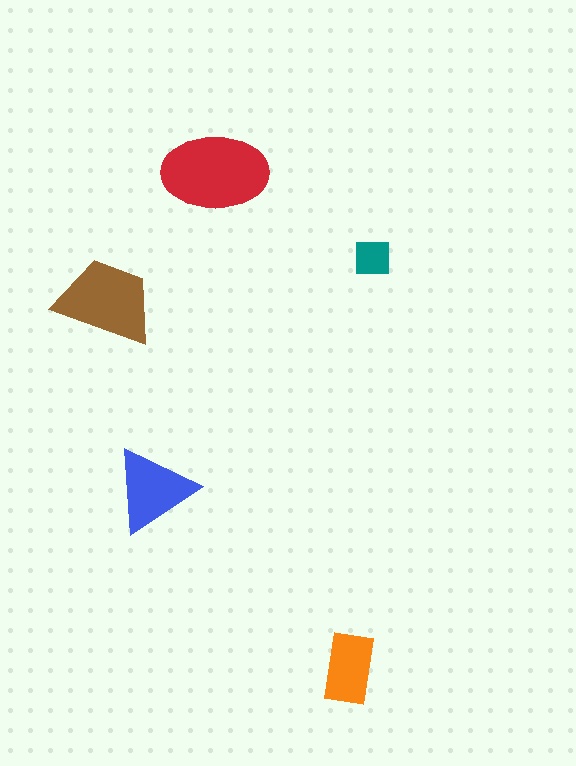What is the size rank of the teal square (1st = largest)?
5th.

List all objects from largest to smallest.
The red ellipse, the brown trapezoid, the blue triangle, the orange rectangle, the teal square.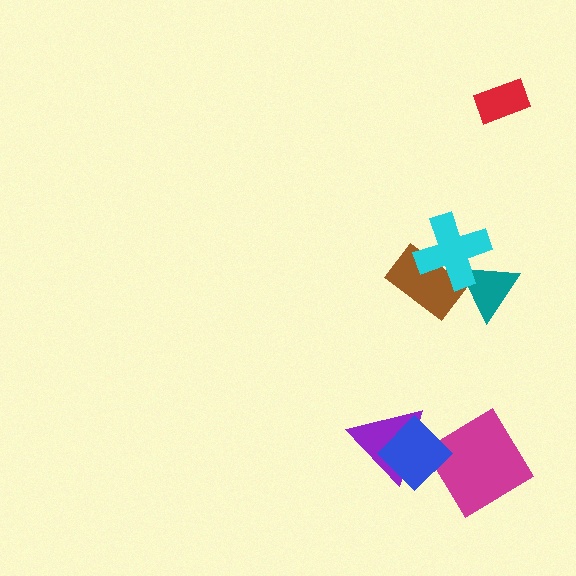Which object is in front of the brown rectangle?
The cyan cross is in front of the brown rectangle.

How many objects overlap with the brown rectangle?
2 objects overlap with the brown rectangle.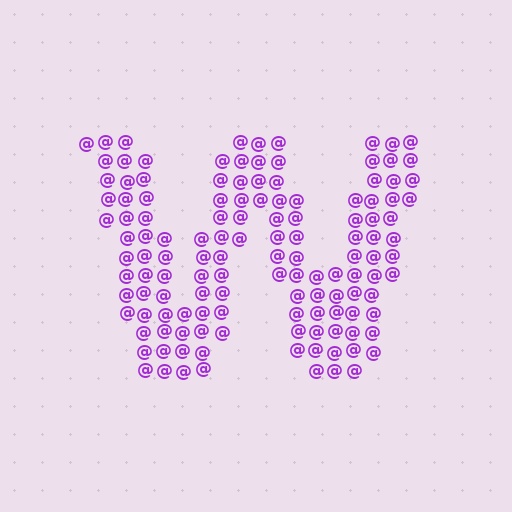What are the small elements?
The small elements are at signs.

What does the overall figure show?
The overall figure shows the letter W.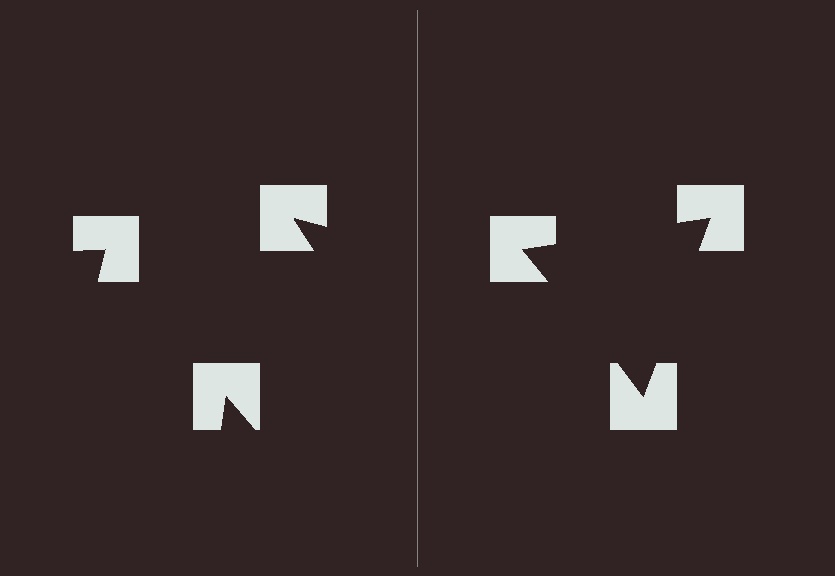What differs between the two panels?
The notched squares are positioned identically on both sides; only the wedge orientations differ. On the right they align to a triangle; on the left they are misaligned.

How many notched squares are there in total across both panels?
6 — 3 on each side.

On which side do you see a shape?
An illusory triangle appears on the right side. On the left side the wedge cuts are rotated, so no coherent shape forms.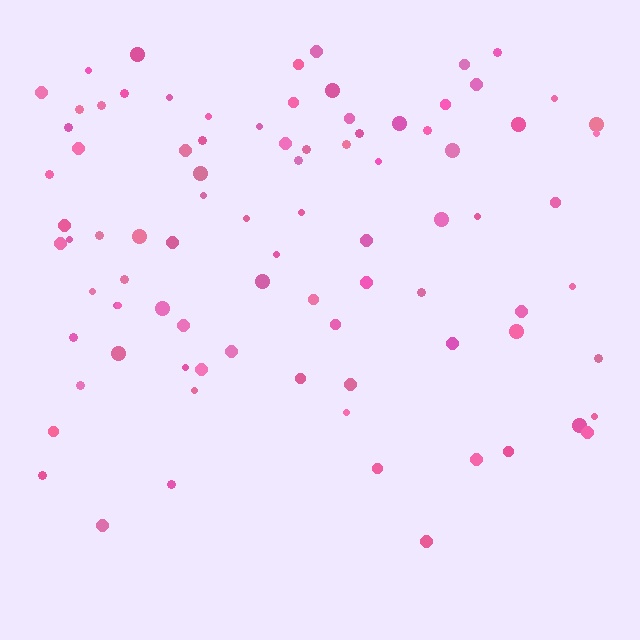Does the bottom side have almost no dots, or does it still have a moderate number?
Still a moderate number, just noticeably fewer than the top.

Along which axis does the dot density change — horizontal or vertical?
Vertical.